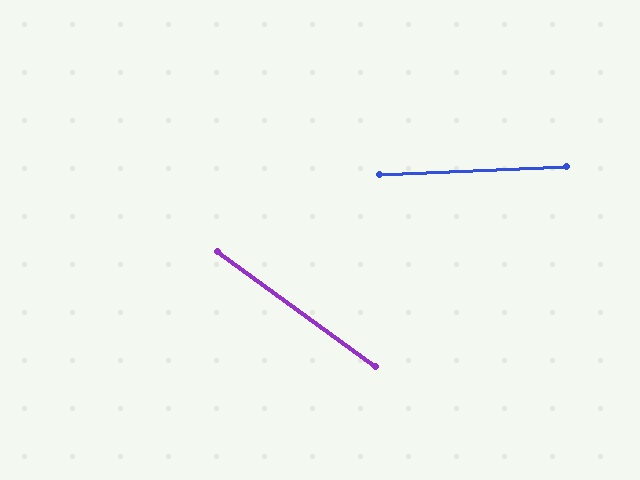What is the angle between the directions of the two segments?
Approximately 39 degrees.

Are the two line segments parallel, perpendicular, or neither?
Neither parallel nor perpendicular — they differ by about 39°.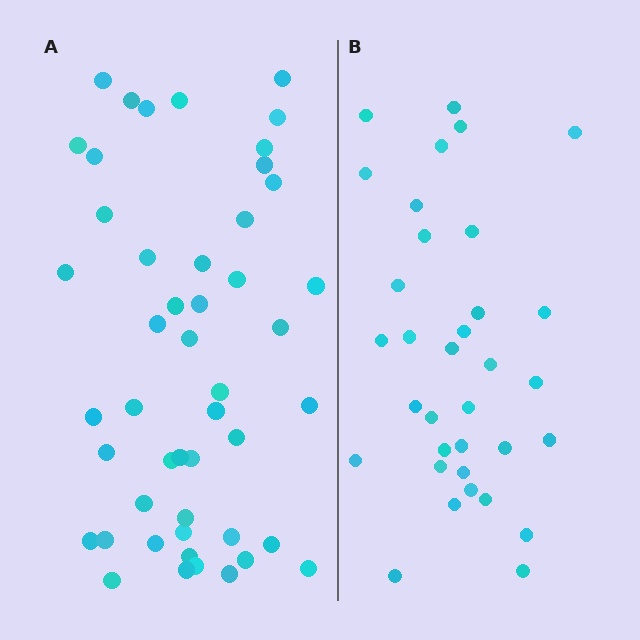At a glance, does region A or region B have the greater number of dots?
Region A (the left region) has more dots.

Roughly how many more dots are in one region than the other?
Region A has approximately 15 more dots than region B.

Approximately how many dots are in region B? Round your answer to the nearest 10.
About 30 dots. (The exact count is 34, which rounds to 30.)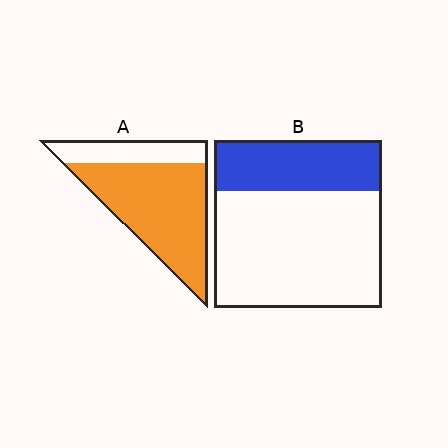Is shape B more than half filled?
No.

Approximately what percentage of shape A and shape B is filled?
A is approximately 75% and B is approximately 30%.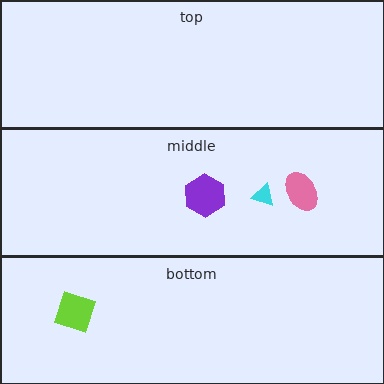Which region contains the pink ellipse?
The middle region.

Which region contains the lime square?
The bottom region.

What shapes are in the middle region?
The cyan triangle, the purple hexagon, the pink ellipse.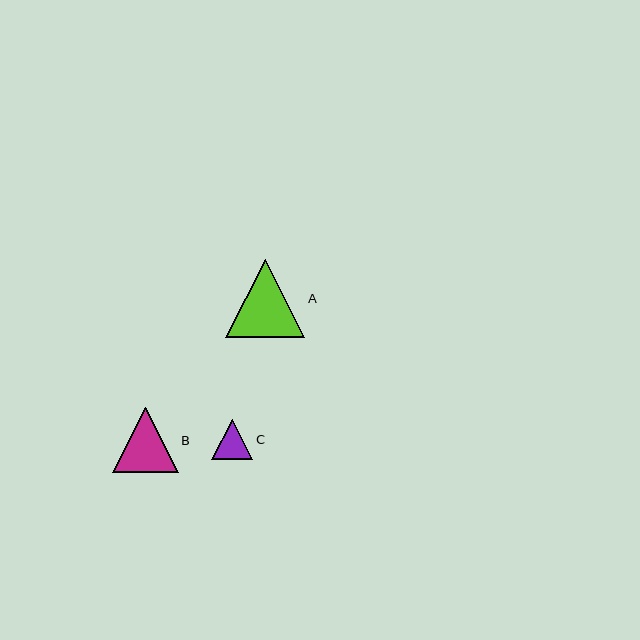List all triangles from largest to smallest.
From largest to smallest: A, B, C.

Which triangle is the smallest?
Triangle C is the smallest with a size of approximately 41 pixels.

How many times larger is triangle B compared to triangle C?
Triangle B is approximately 1.6 times the size of triangle C.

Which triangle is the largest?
Triangle A is the largest with a size of approximately 79 pixels.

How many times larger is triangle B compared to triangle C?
Triangle B is approximately 1.6 times the size of triangle C.